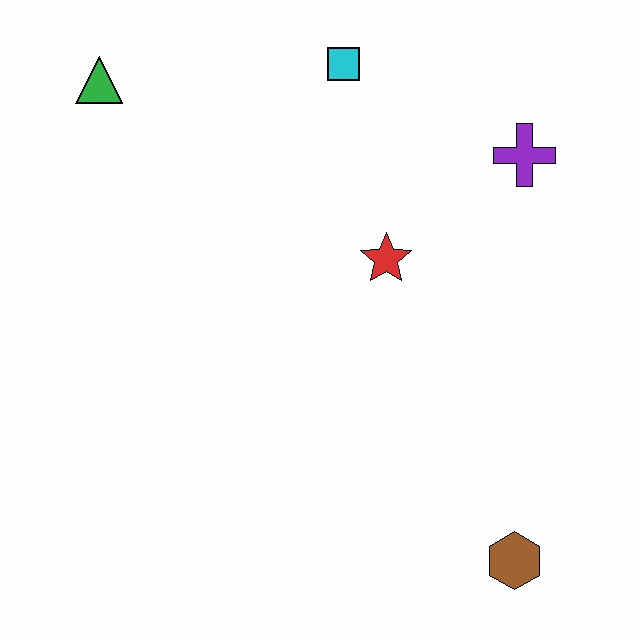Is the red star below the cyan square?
Yes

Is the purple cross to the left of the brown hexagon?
No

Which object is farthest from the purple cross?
The green triangle is farthest from the purple cross.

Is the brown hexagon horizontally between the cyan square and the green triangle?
No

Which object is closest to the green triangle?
The cyan square is closest to the green triangle.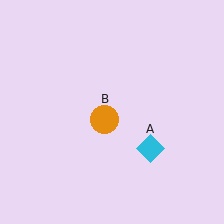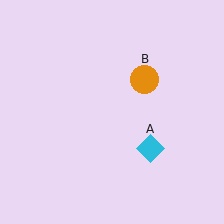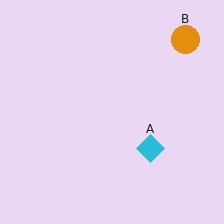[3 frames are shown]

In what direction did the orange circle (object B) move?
The orange circle (object B) moved up and to the right.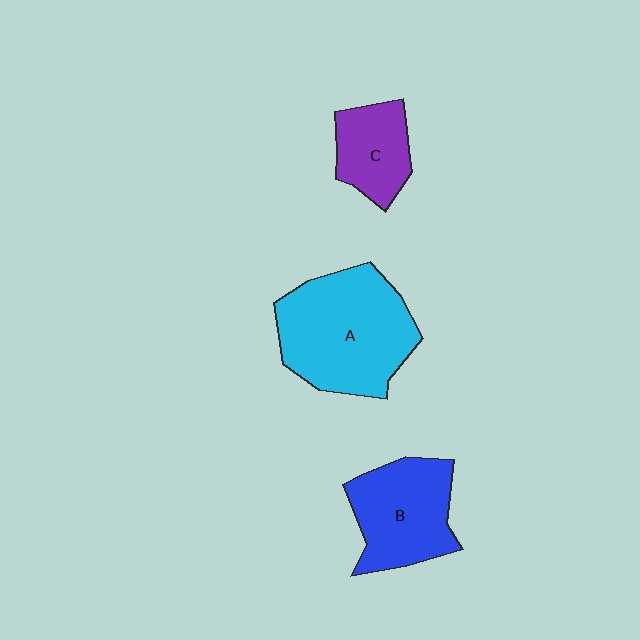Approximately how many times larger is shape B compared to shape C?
Approximately 1.5 times.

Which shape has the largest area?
Shape A (cyan).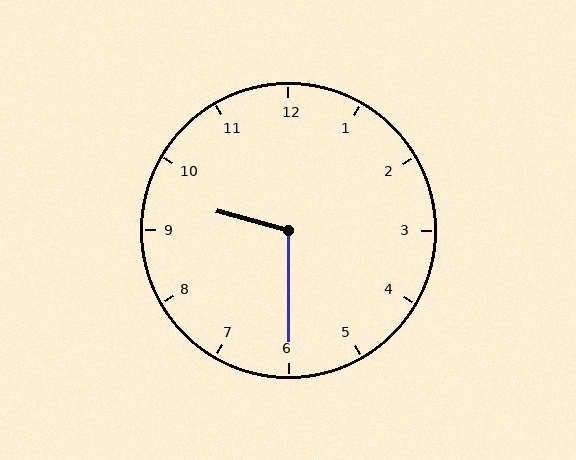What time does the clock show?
9:30.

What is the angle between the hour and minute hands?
Approximately 105 degrees.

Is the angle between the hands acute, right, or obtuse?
It is obtuse.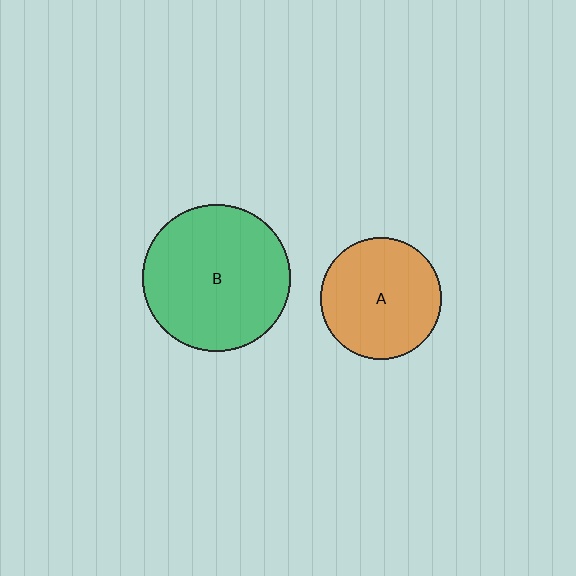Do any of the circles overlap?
No, none of the circles overlap.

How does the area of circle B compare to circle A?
Approximately 1.5 times.